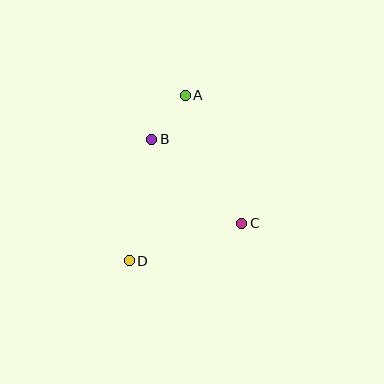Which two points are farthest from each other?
Points A and D are farthest from each other.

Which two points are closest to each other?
Points A and B are closest to each other.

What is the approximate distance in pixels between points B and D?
The distance between B and D is approximately 124 pixels.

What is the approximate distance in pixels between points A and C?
The distance between A and C is approximately 140 pixels.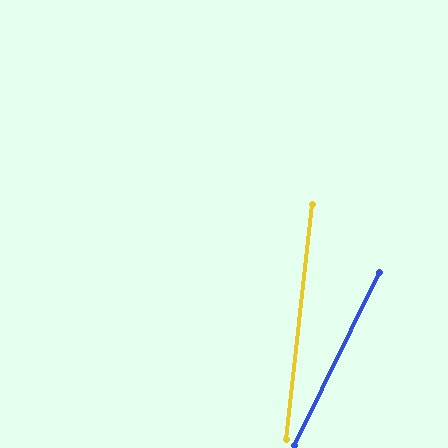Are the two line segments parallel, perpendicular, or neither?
Neither parallel nor perpendicular — they differ by about 20°.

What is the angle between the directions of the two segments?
Approximately 20 degrees.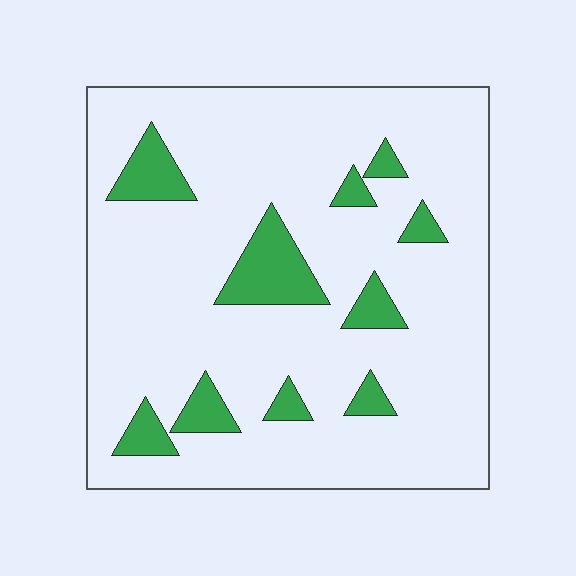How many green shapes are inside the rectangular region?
10.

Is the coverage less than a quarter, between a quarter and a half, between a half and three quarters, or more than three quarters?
Less than a quarter.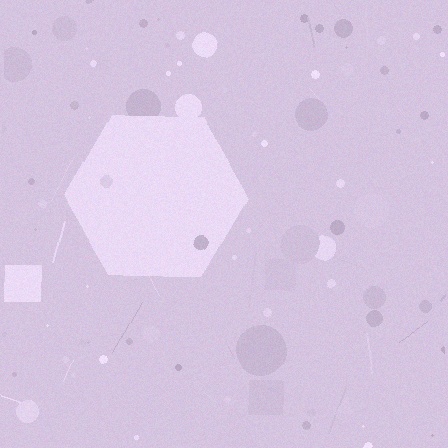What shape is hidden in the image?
A hexagon is hidden in the image.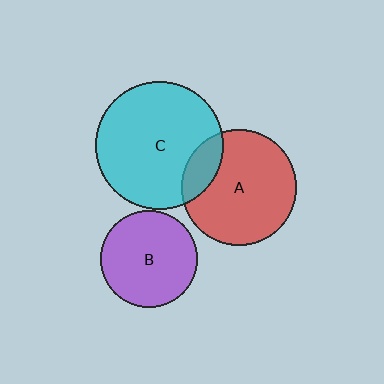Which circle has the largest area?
Circle C (cyan).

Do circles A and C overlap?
Yes.